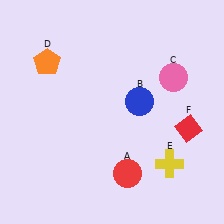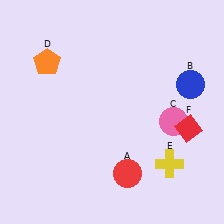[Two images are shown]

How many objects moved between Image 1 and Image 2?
2 objects moved between the two images.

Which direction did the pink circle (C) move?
The pink circle (C) moved down.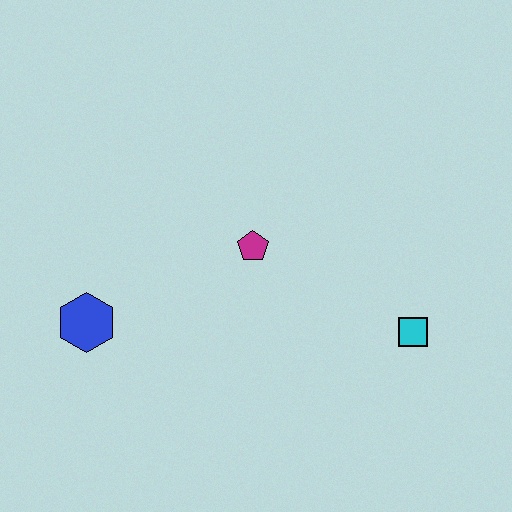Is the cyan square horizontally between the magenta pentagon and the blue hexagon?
No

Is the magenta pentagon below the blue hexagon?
No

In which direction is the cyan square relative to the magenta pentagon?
The cyan square is to the right of the magenta pentagon.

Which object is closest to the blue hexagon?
The magenta pentagon is closest to the blue hexagon.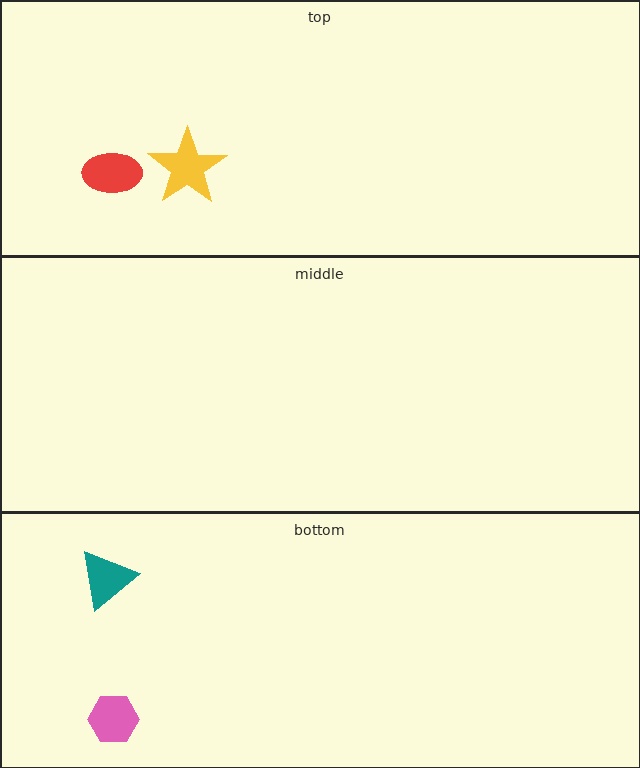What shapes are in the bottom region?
The pink hexagon, the teal triangle.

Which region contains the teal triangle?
The bottom region.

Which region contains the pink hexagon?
The bottom region.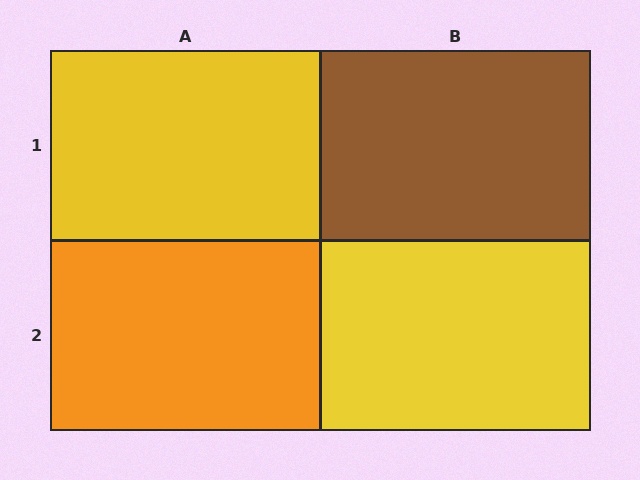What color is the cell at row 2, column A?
Orange.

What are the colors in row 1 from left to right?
Yellow, brown.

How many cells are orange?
1 cell is orange.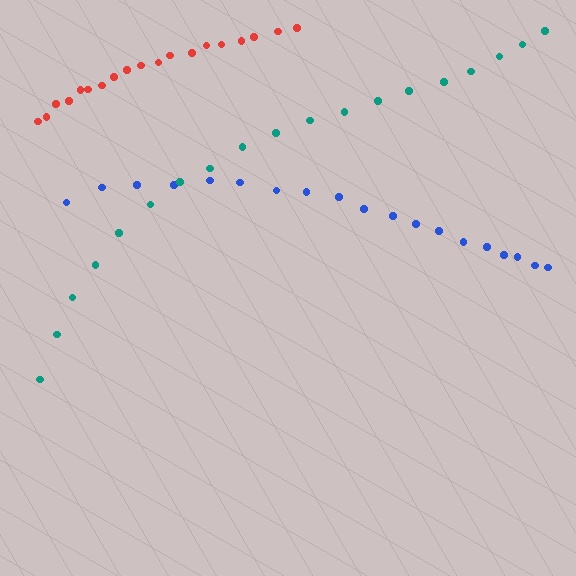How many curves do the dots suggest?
There are 3 distinct paths.